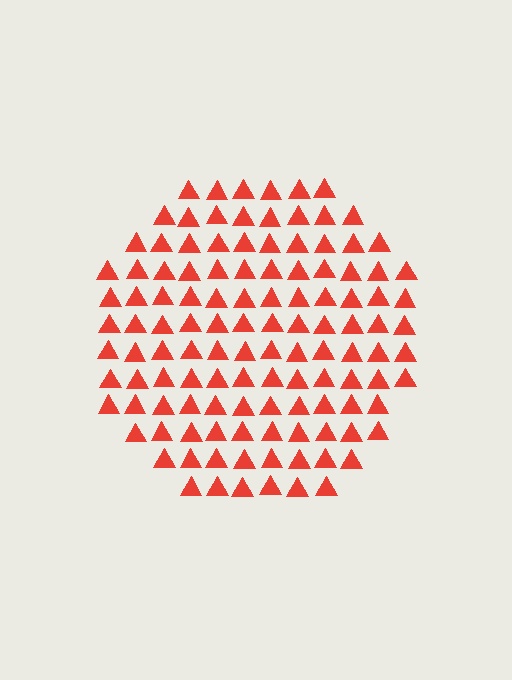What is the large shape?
The large shape is a circle.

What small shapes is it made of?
It is made of small triangles.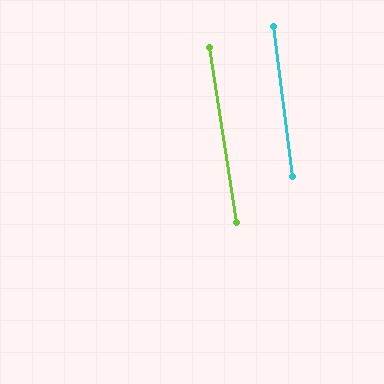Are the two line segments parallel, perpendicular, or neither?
Parallel — their directions differ by only 1.3°.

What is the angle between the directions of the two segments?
Approximately 1 degree.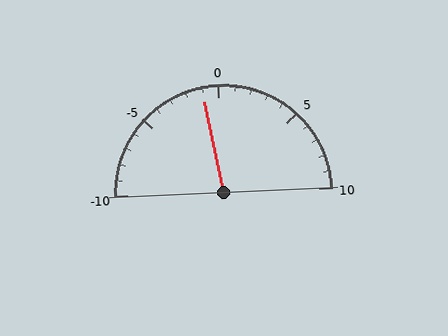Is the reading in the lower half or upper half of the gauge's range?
The reading is in the lower half of the range (-10 to 10).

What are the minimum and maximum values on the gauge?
The gauge ranges from -10 to 10.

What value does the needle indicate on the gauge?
The needle indicates approximately -1.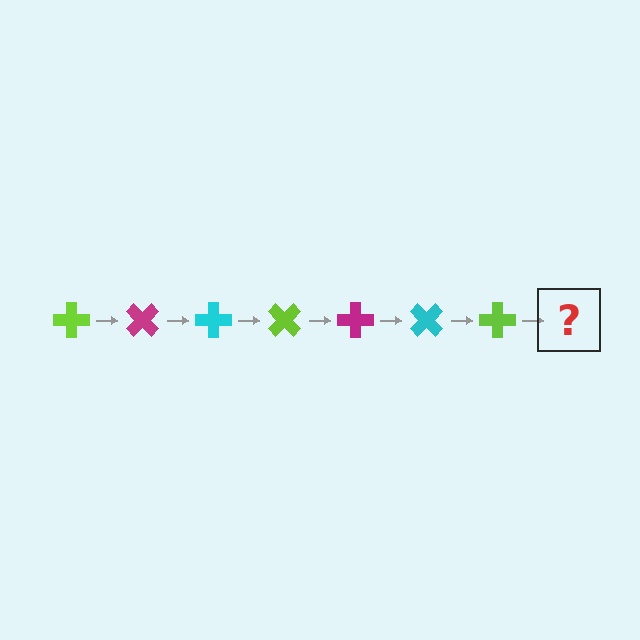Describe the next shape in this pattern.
It should be a magenta cross, rotated 315 degrees from the start.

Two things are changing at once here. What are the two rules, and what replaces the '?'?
The two rules are that it rotates 45 degrees each step and the color cycles through lime, magenta, and cyan. The '?' should be a magenta cross, rotated 315 degrees from the start.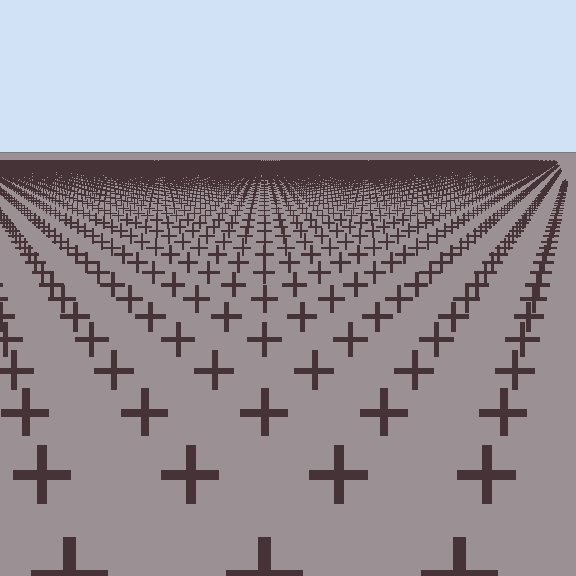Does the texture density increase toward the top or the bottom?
Density increases toward the top.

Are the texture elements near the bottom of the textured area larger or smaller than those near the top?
Larger. Near the bottom, elements are closer to the viewer and appear at a bigger on-screen size.